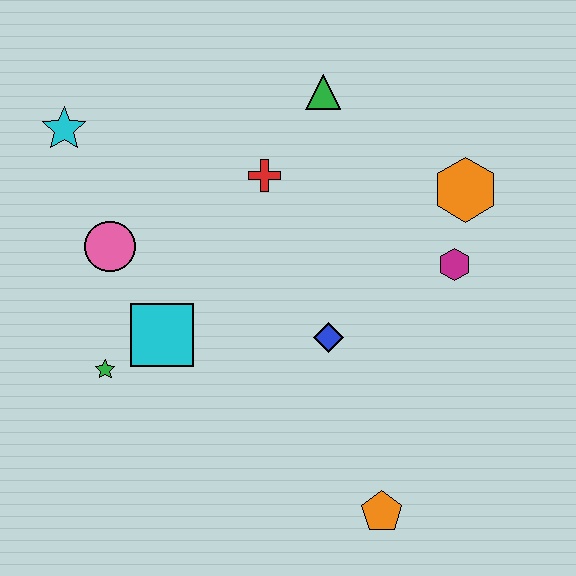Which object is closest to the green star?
The cyan square is closest to the green star.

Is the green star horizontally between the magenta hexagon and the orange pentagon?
No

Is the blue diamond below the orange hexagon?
Yes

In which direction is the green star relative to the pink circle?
The green star is below the pink circle.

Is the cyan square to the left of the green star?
No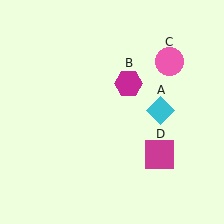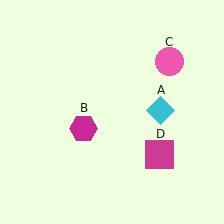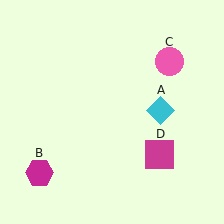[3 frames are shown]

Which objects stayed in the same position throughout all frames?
Cyan diamond (object A) and pink circle (object C) and magenta square (object D) remained stationary.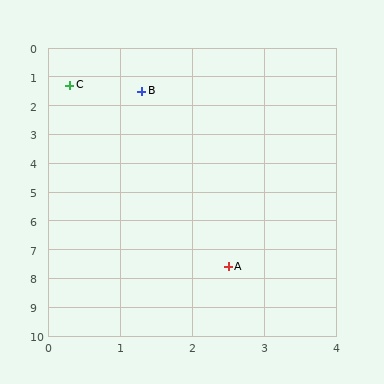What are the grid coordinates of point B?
Point B is at approximately (1.3, 1.5).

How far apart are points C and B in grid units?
Points C and B are about 1.0 grid units apart.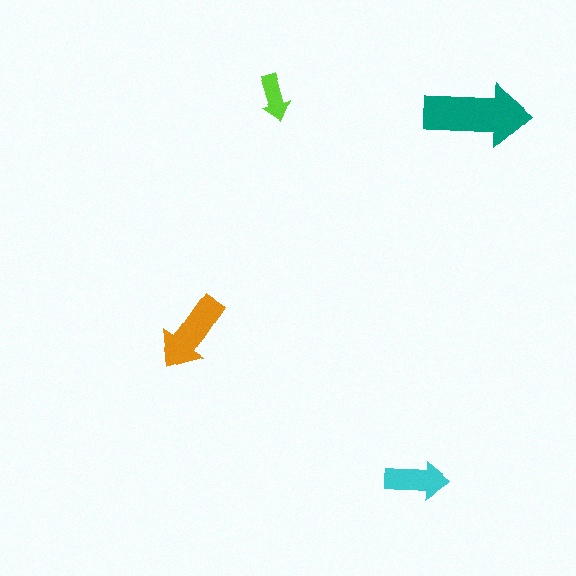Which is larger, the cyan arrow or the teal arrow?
The teal one.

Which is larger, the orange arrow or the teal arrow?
The teal one.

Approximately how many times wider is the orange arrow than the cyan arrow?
About 1.5 times wider.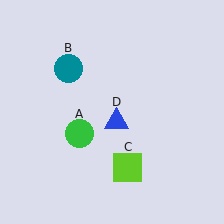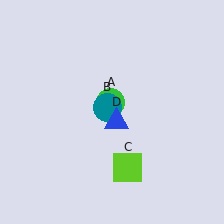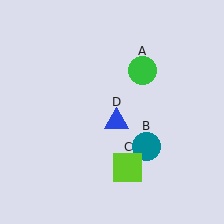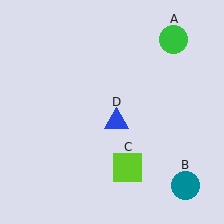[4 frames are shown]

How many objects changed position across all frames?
2 objects changed position: green circle (object A), teal circle (object B).